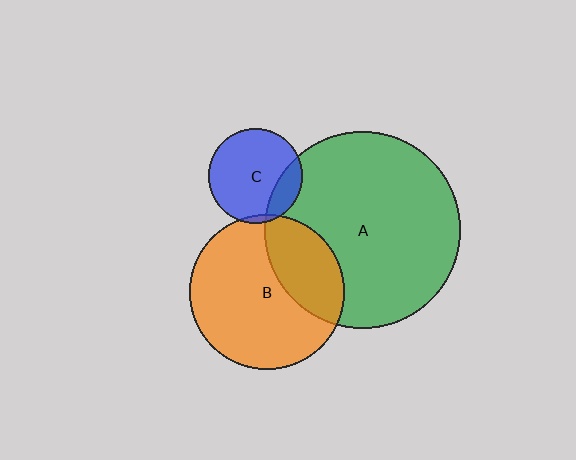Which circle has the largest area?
Circle A (green).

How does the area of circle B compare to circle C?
Approximately 2.7 times.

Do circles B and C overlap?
Yes.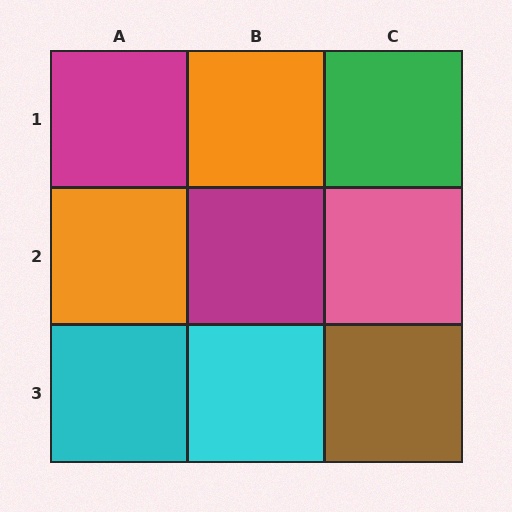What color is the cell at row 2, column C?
Pink.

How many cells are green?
1 cell is green.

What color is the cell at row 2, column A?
Orange.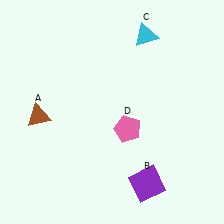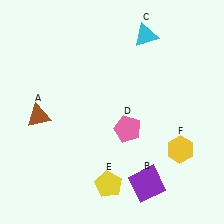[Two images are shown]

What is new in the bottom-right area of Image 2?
A yellow hexagon (F) was added in the bottom-right area of Image 2.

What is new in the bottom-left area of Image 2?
A yellow pentagon (E) was added in the bottom-left area of Image 2.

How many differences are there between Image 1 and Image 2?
There are 2 differences between the two images.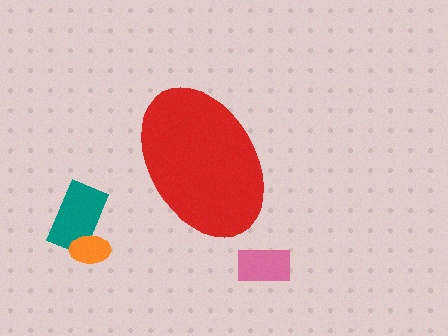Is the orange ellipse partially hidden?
No, the orange ellipse is fully visible.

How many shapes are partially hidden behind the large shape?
0 shapes are partially hidden.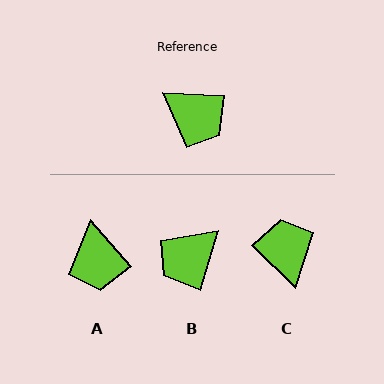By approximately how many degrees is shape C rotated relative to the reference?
Approximately 138 degrees counter-clockwise.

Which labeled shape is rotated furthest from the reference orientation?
C, about 138 degrees away.